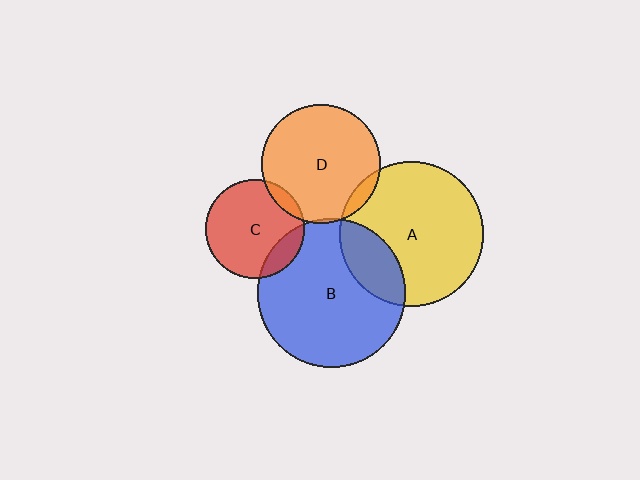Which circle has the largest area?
Circle B (blue).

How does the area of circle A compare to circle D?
Approximately 1.5 times.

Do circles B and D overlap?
Yes.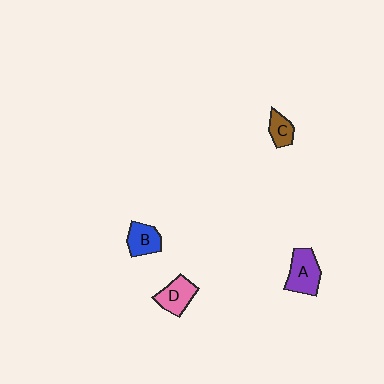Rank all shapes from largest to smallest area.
From largest to smallest: A (purple), D (pink), B (blue), C (brown).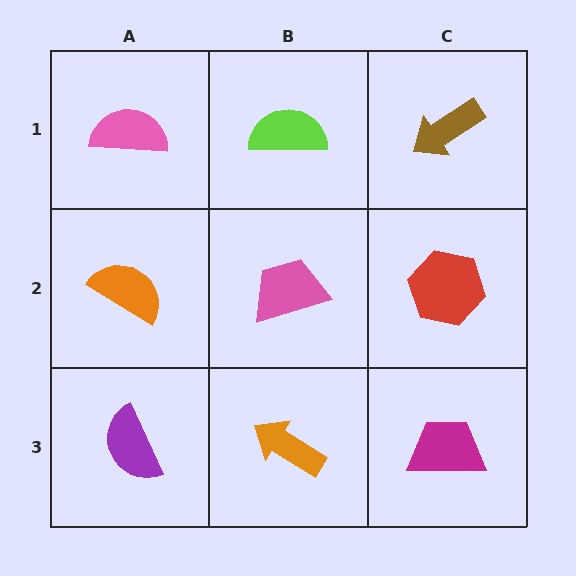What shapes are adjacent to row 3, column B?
A pink trapezoid (row 2, column B), a purple semicircle (row 3, column A), a magenta trapezoid (row 3, column C).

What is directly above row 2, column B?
A lime semicircle.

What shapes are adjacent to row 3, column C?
A red hexagon (row 2, column C), an orange arrow (row 3, column B).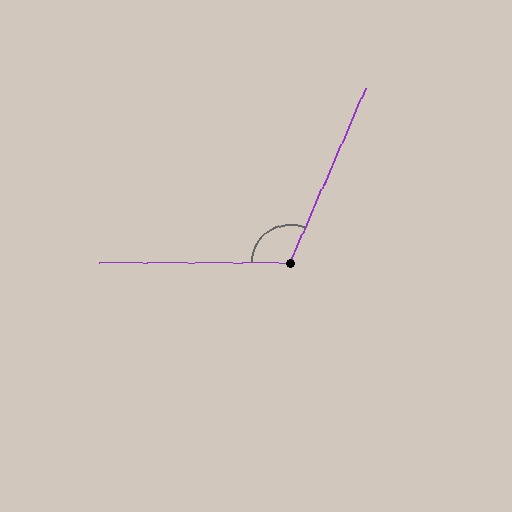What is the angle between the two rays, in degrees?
Approximately 113 degrees.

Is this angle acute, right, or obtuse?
It is obtuse.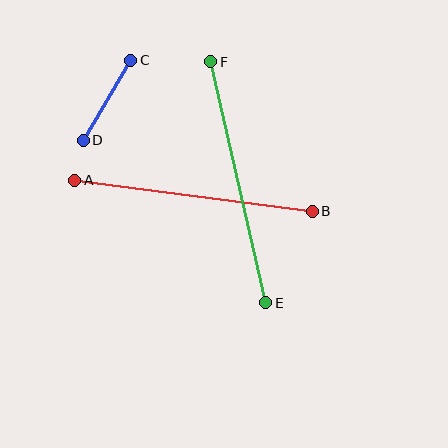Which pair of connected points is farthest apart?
Points E and F are farthest apart.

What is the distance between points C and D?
The distance is approximately 93 pixels.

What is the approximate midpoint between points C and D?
The midpoint is at approximately (107, 100) pixels.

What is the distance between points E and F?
The distance is approximately 247 pixels.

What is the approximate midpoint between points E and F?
The midpoint is at approximately (238, 182) pixels.